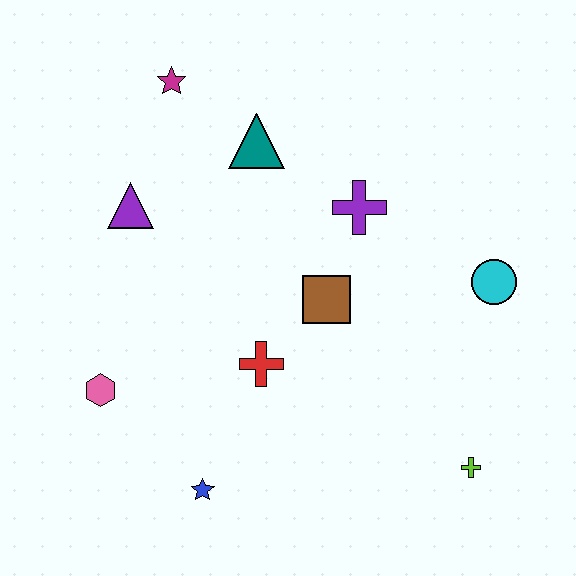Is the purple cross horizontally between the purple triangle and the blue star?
No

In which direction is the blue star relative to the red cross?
The blue star is below the red cross.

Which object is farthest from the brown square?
The magenta star is farthest from the brown square.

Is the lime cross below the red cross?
Yes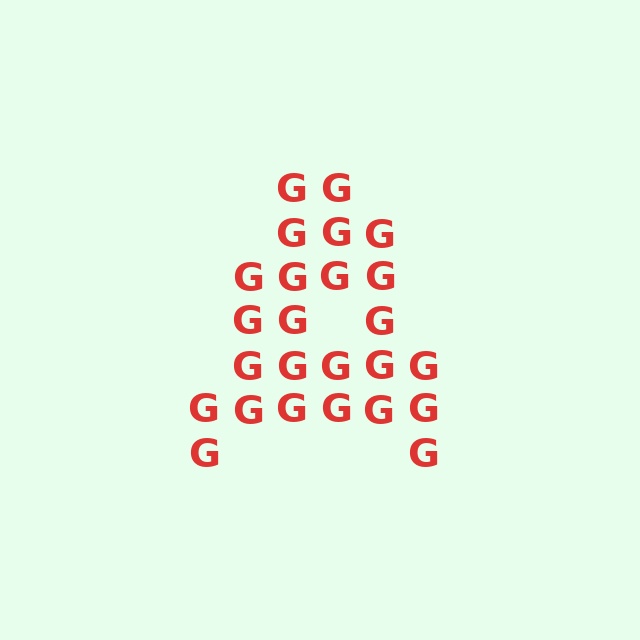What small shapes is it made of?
It is made of small letter G's.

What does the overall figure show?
The overall figure shows the letter A.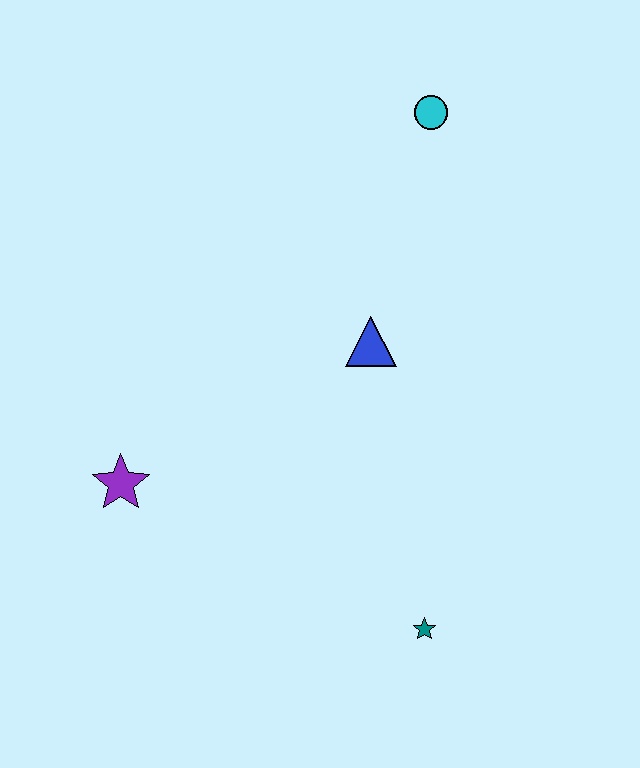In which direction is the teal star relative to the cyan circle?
The teal star is below the cyan circle.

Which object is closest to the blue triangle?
The cyan circle is closest to the blue triangle.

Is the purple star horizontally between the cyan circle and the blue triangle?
No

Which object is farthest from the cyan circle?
The teal star is farthest from the cyan circle.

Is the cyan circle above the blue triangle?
Yes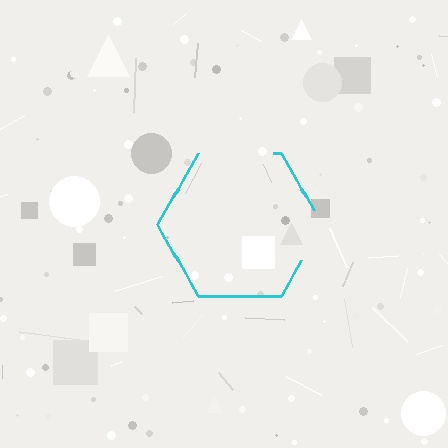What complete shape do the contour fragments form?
The contour fragments form a hexagon.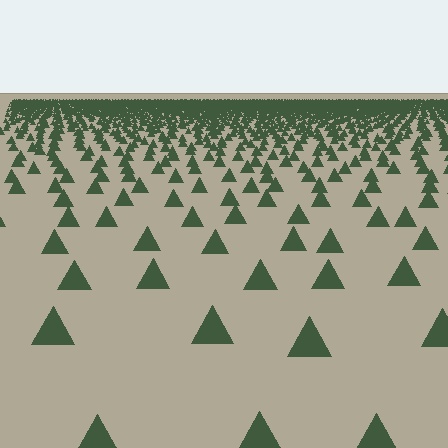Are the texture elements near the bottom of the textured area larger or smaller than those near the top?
Larger. Near the bottom, elements are closer to the viewer and appear at a bigger on-screen size.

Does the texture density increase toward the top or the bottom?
Density increases toward the top.